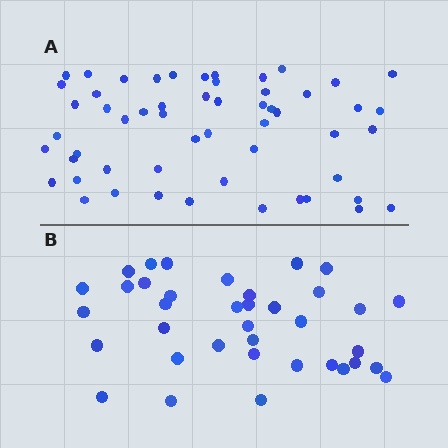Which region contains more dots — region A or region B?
Region A (the top region) has more dots.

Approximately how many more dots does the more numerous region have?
Region A has approximately 20 more dots than region B.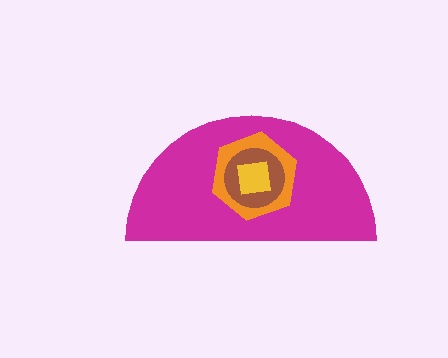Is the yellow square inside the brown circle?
Yes.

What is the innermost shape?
The yellow square.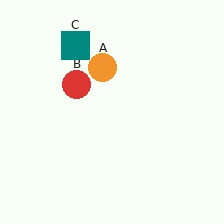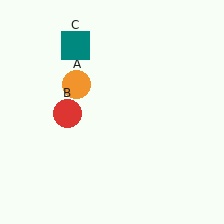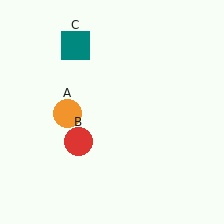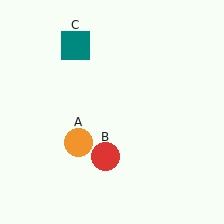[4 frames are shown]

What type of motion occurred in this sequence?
The orange circle (object A), red circle (object B) rotated counterclockwise around the center of the scene.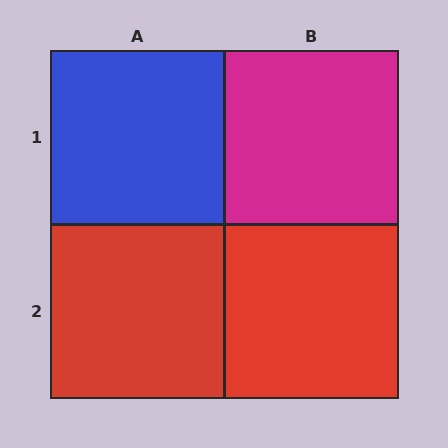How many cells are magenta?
1 cell is magenta.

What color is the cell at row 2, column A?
Red.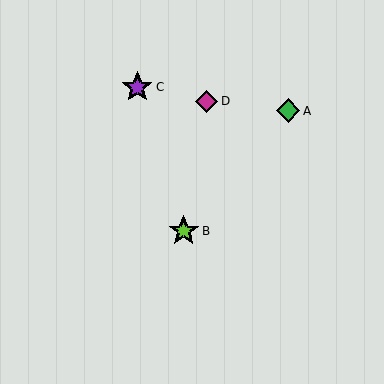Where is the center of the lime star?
The center of the lime star is at (184, 231).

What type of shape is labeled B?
Shape B is a lime star.